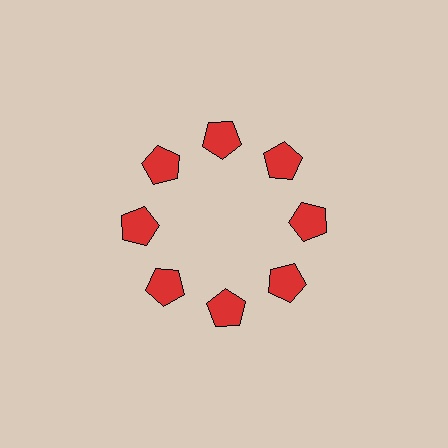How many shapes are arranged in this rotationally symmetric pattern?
There are 8 shapes, arranged in 8 groups of 1.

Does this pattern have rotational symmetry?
Yes, this pattern has 8-fold rotational symmetry. It looks the same after rotating 45 degrees around the center.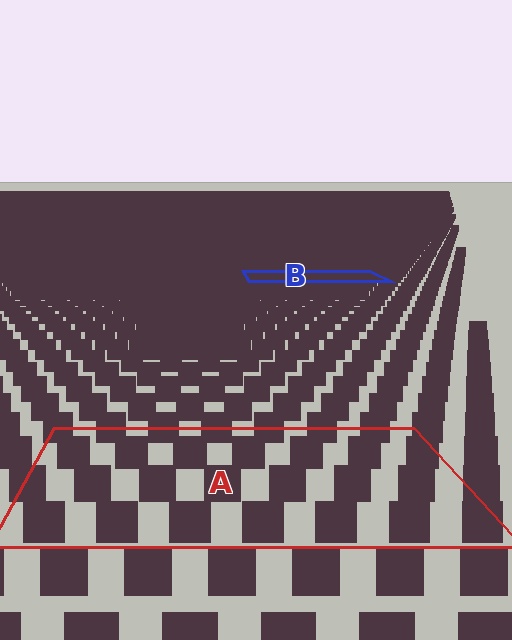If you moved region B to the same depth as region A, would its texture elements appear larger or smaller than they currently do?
They would appear larger. At a closer depth, the same texture elements are projected at a bigger on-screen size.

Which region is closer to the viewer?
Region A is closer. The texture elements there are larger and more spread out.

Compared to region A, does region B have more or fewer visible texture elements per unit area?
Region B has more texture elements per unit area — they are packed more densely because it is farther away.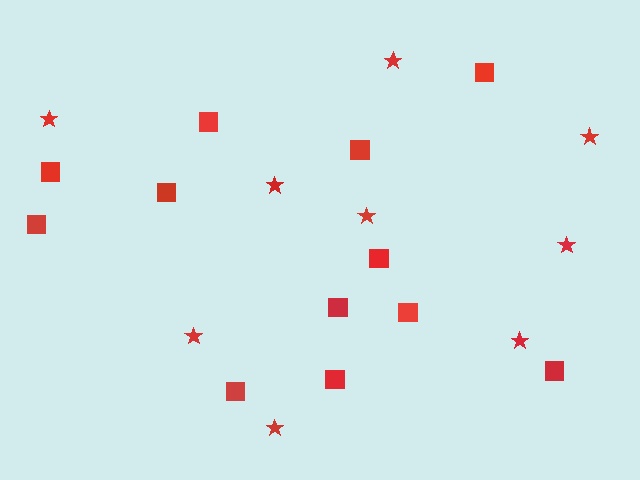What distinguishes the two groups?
There are 2 groups: one group of stars (9) and one group of squares (12).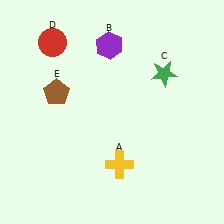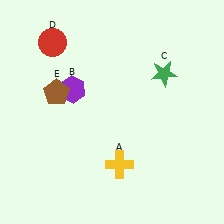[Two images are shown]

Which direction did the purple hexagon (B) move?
The purple hexagon (B) moved down.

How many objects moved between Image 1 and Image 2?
1 object moved between the two images.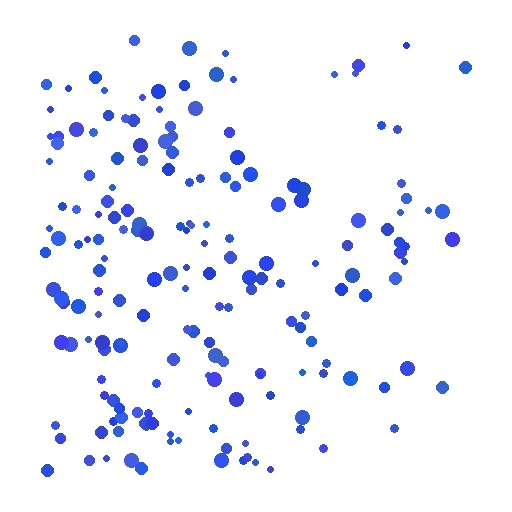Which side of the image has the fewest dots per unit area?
The right.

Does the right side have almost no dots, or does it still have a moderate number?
Still a moderate number, just noticeably fewer than the left.